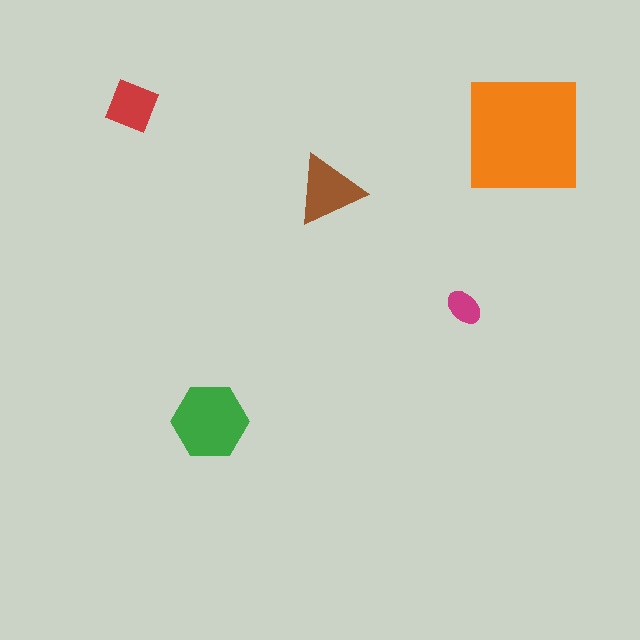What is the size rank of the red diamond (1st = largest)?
4th.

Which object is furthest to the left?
The red diamond is leftmost.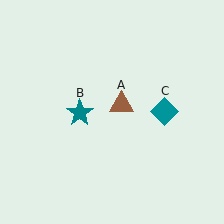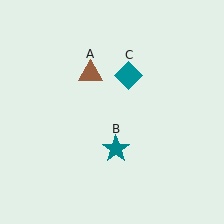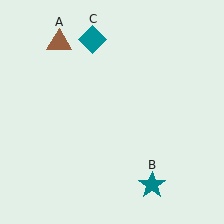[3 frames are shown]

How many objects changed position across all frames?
3 objects changed position: brown triangle (object A), teal star (object B), teal diamond (object C).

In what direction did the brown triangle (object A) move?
The brown triangle (object A) moved up and to the left.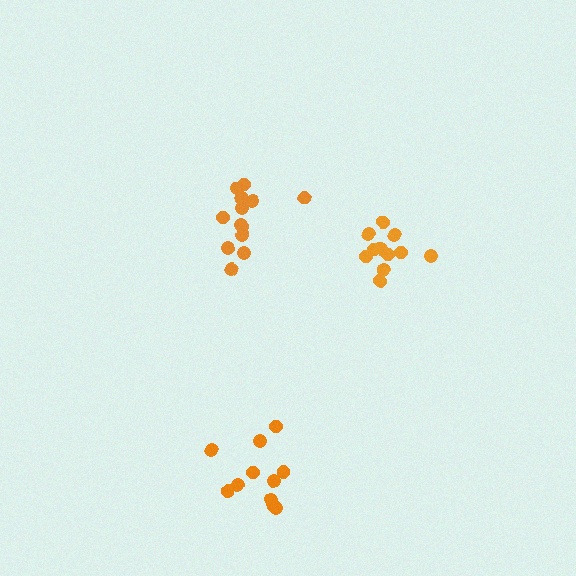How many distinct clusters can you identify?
There are 3 distinct clusters.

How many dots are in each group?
Group 1: 11 dots, Group 2: 13 dots, Group 3: 11 dots (35 total).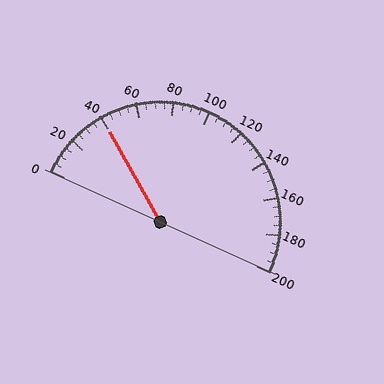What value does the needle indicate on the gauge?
The needle indicates approximately 40.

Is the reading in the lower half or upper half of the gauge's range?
The reading is in the lower half of the range (0 to 200).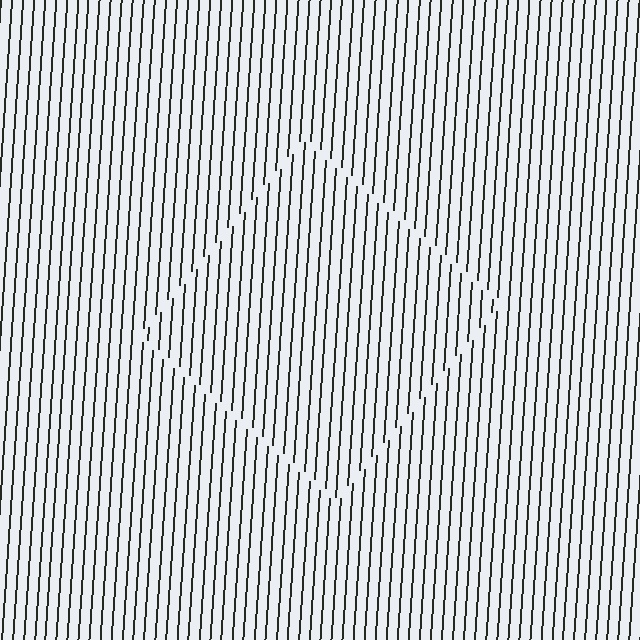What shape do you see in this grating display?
An illusory square. The interior of the shape contains the same grating, shifted by half a period — the contour is defined by the phase discontinuity where line-ends from the inner and outer gratings abut.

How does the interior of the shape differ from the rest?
The interior of the shape contains the same grating, shifted by half a period — the contour is defined by the phase discontinuity where line-ends from the inner and outer gratings abut.